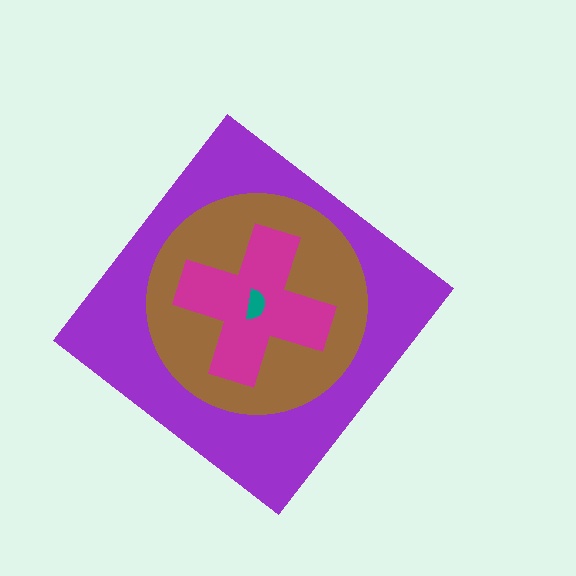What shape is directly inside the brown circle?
The magenta cross.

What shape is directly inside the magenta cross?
The teal semicircle.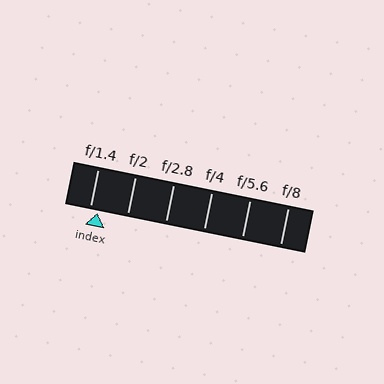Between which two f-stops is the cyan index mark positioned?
The index mark is between f/1.4 and f/2.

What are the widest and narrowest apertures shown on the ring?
The widest aperture shown is f/1.4 and the narrowest is f/8.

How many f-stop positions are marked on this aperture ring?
There are 6 f-stop positions marked.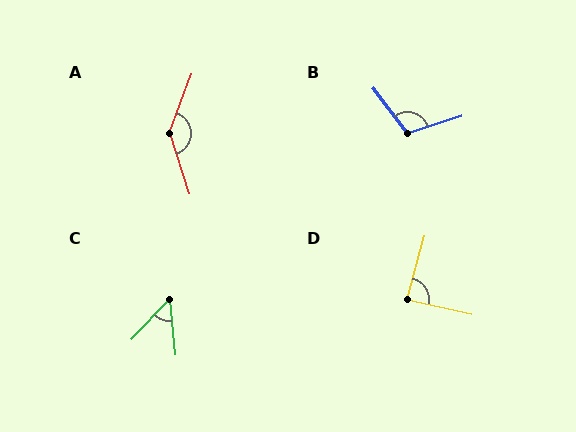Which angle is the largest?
A, at approximately 141 degrees.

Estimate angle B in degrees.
Approximately 110 degrees.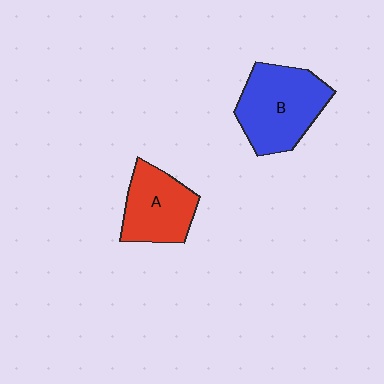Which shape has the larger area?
Shape B (blue).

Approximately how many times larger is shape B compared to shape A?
Approximately 1.3 times.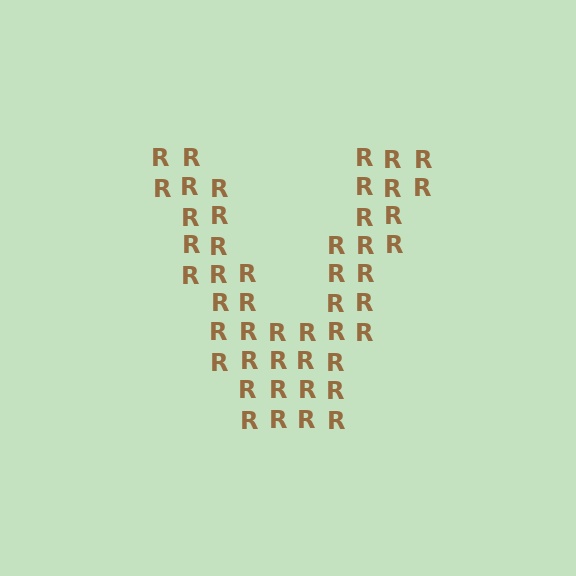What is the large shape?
The large shape is the letter V.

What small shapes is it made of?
It is made of small letter R's.